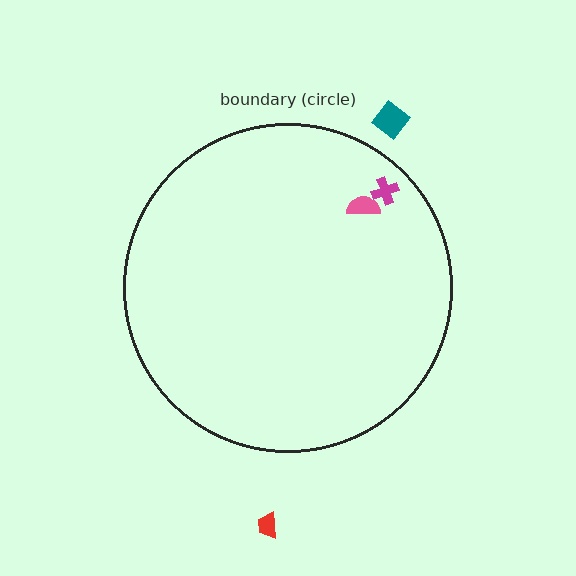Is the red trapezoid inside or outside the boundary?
Outside.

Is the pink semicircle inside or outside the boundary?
Inside.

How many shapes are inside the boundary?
2 inside, 2 outside.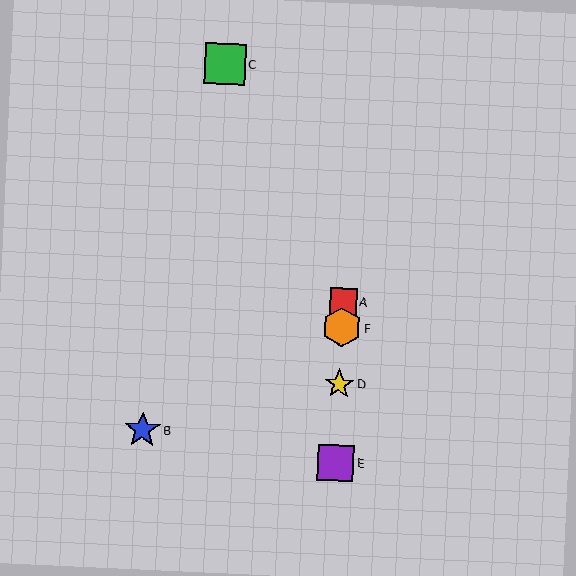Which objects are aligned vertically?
Objects A, D, E, F are aligned vertically.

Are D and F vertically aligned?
Yes, both are at x≈339.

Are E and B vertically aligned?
No, E is at x≈336 and B is at x≈143.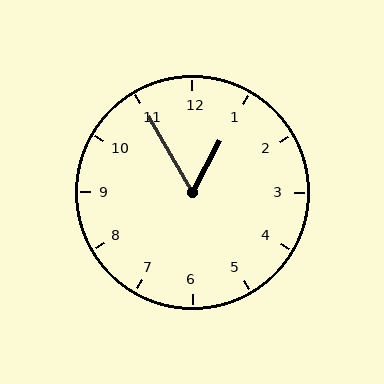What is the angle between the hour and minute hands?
Approximately 58 degrees.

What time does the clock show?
12:55.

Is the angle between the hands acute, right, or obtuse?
It is acute.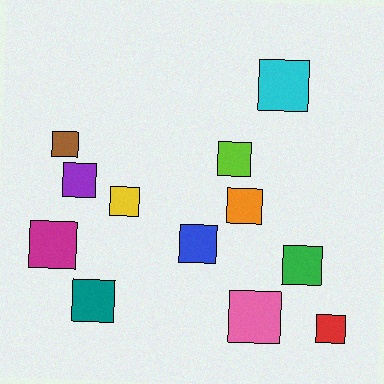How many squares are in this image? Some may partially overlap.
There are 12 squares.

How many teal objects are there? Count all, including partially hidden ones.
There is 1 teal object.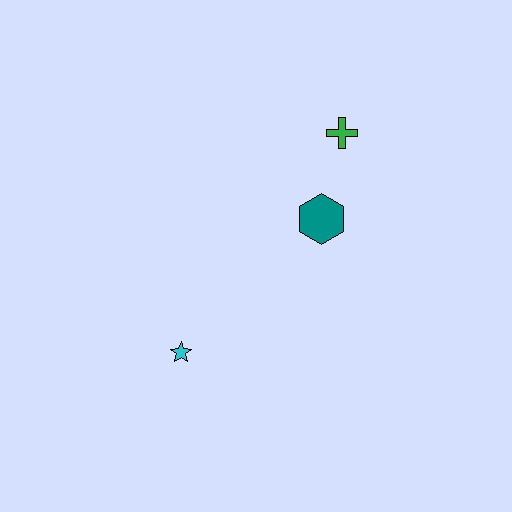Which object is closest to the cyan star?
The teal hexagon is closest to the cyan star.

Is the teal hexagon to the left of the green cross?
Yes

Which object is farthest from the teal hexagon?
The cyan star is farthest from the teal hexagon.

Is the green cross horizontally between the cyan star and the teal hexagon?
No